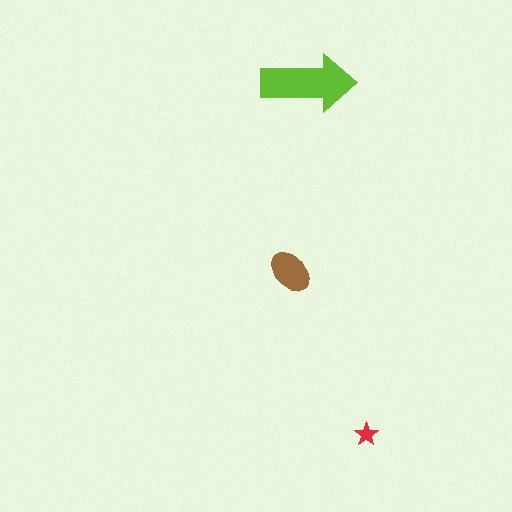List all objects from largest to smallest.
The lime arrow, the brown ellipse, the red star.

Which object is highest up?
The lime arrow is topmost.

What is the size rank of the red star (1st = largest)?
3rd.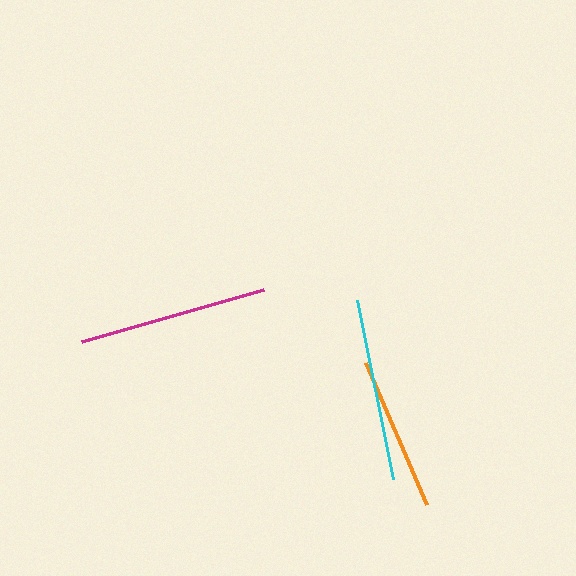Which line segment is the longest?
The magenta line is the longest at approximately 190 pixels.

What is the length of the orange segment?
The orange segment is approximately 155 pixels long.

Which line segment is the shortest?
The orange line is the shortest at approximately 155 pixels.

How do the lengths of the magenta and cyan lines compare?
The magenta and cyan lines are approximately the same length.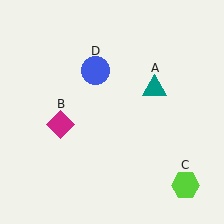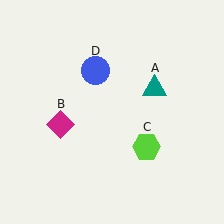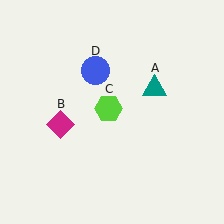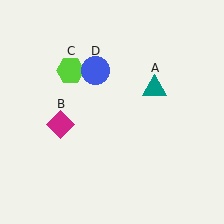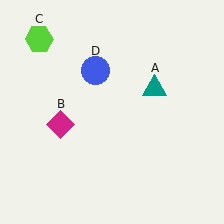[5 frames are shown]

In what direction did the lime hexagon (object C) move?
The lime hexagon (object C) moved up and to the left.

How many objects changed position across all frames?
1 object changed position: lime hexagon (object C).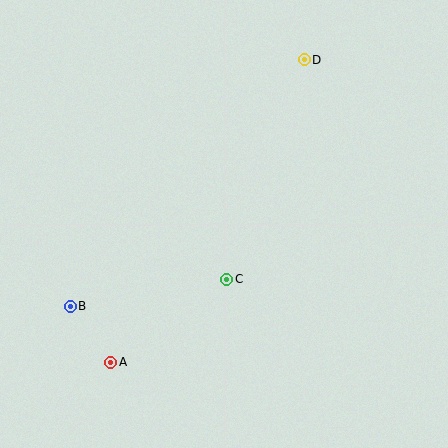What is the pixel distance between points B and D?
The distance between B and D is 340 pixels.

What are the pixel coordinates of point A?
Point A is at (111, 362).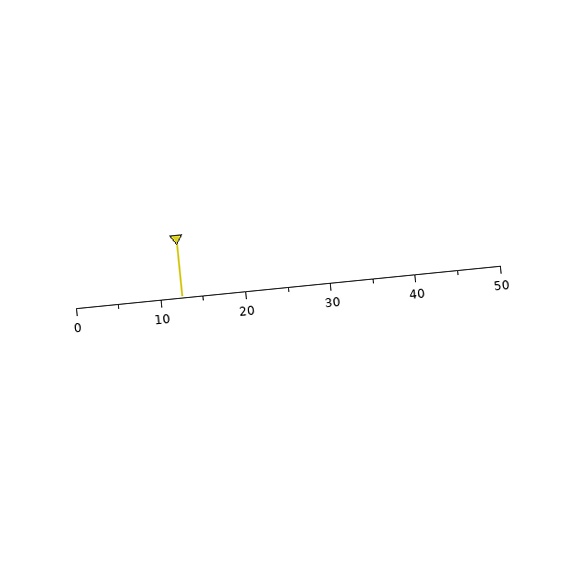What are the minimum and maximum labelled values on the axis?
The axis runs from 0 to 50.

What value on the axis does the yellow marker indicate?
The marker indicates approximately 12.5.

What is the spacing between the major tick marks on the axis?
The major ticks are spaced 10 apart.